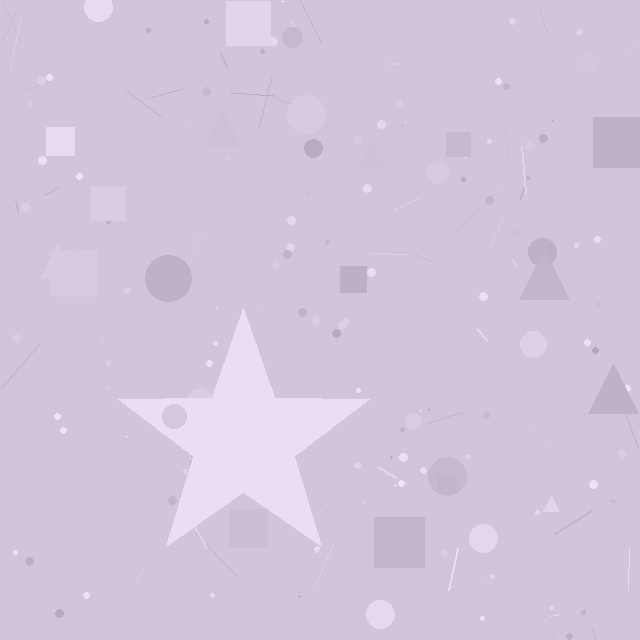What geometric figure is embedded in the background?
A star is embedded in the background.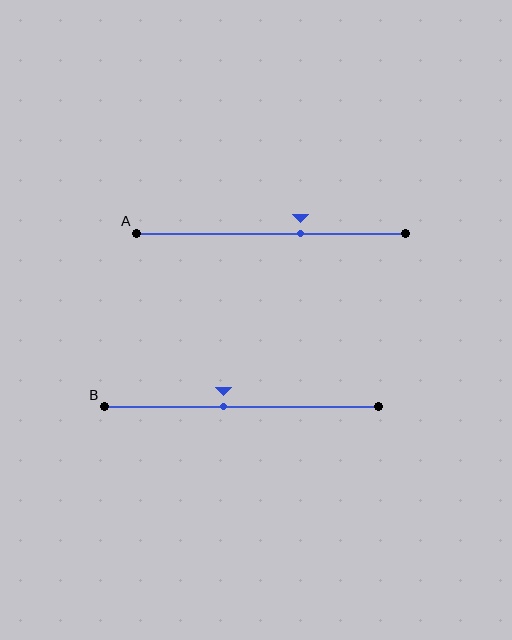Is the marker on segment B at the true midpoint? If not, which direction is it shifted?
No, the marker on segment B is shifted to the left by about 7% of the segment length.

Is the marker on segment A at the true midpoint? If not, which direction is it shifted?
No, the marker on segment A is shifted to the right by about 11% of the segment length.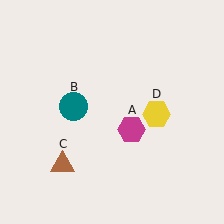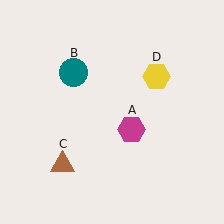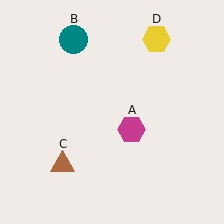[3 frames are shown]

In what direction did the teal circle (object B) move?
The teal circle (object B) moved up.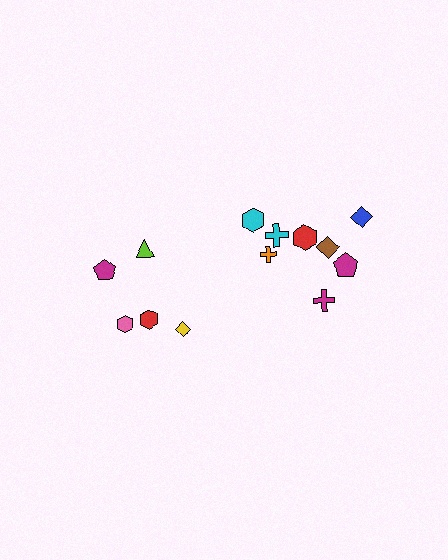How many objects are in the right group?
There are 8 objects.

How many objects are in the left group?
There are 5 objects.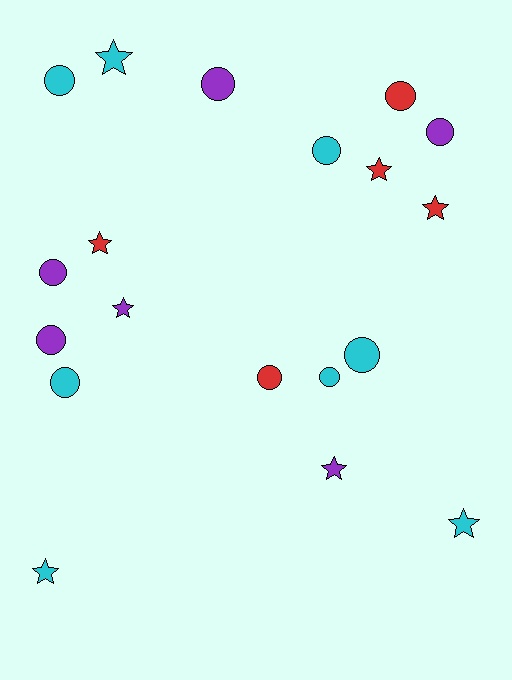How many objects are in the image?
There are 19 objects.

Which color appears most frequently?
Cyan, with 8 objects.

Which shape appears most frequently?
Circle, with 11 objects.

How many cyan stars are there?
There are 3 cyan stars.